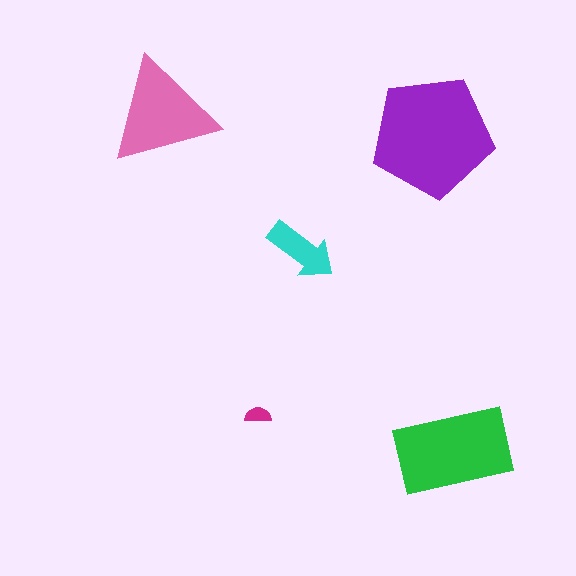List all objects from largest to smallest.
The purple pentagon, the green rectangle, the pink triangle, the cyan arrow, the magenta semicircle.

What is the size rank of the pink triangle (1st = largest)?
3rd.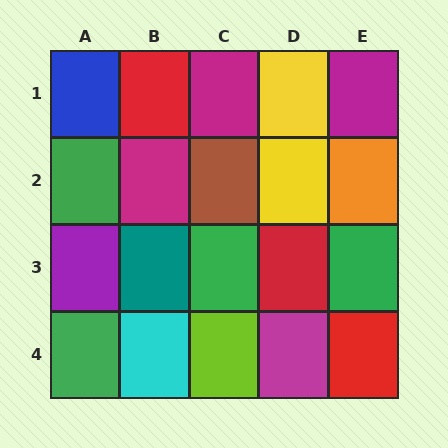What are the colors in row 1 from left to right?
Blue, red, magenta, yellow, magenta.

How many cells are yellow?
2 cells are yellow.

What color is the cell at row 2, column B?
Magenta.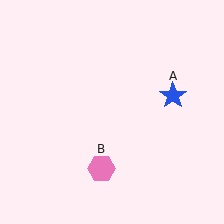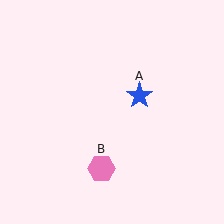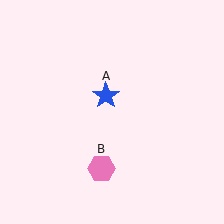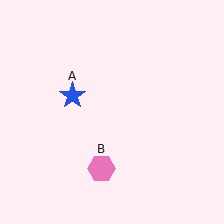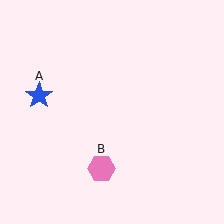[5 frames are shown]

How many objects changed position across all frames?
1 object changed position: blue star (object A).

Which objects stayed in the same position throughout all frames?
Pink hexagon (object B) remained stationary.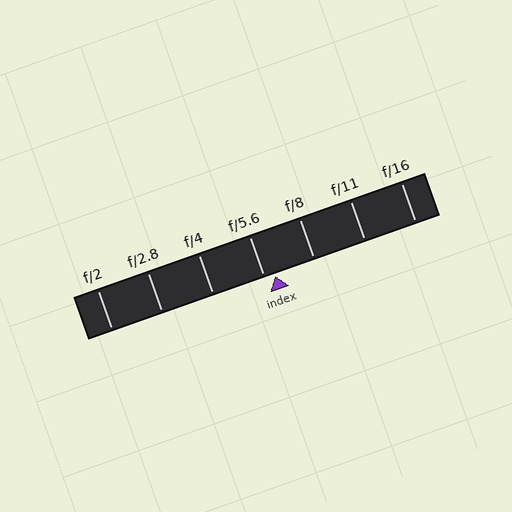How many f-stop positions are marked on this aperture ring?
There are 7 f-stop positions marked.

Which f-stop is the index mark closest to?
The index mark is closest to f/5.6.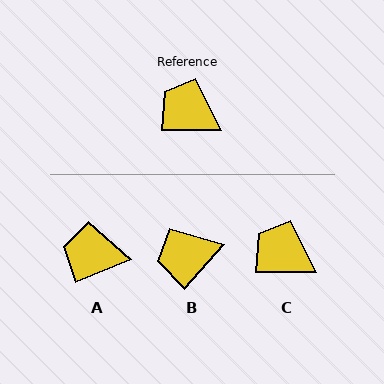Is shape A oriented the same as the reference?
No, it is off by about 23 degrees.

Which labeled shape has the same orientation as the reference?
C.